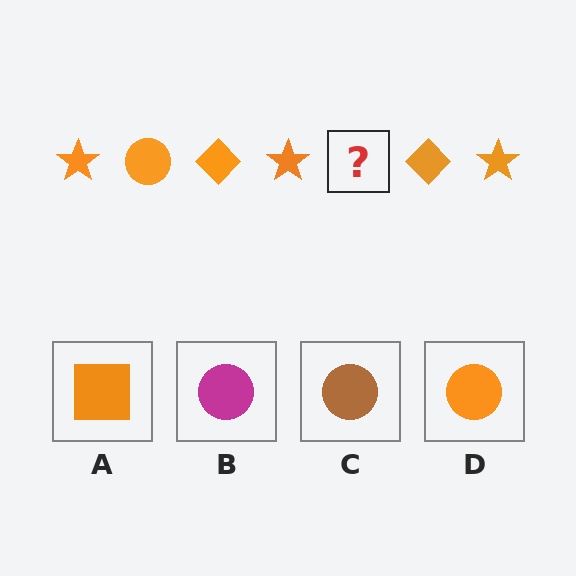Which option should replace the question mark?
Option D.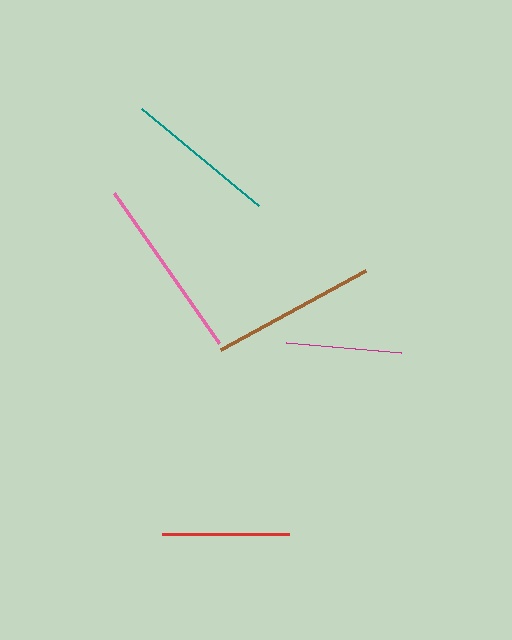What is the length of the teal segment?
The teal segment is approximately 152 pixels long.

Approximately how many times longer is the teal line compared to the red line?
The teal line is approximately 1.2 times the length of the red line.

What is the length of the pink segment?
The pink segment is approximately 183 pixels long.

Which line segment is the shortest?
The magenta line is the shortest at approximately 116 pixels.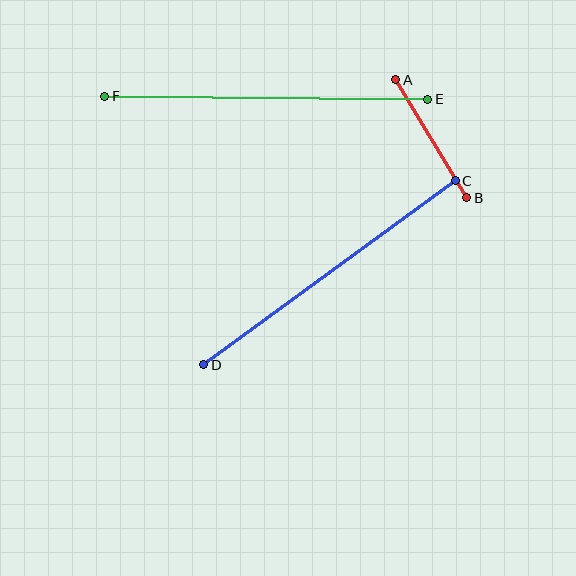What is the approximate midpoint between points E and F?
The midpoint is at approximately (266, 98) pixels.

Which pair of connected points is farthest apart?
Points E and F are farthest apart.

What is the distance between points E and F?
The distance is approximately 323 pixels.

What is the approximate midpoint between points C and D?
The midpoint is at approximately (330, 273) pixels.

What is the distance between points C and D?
The distance is approximately 311 pixels.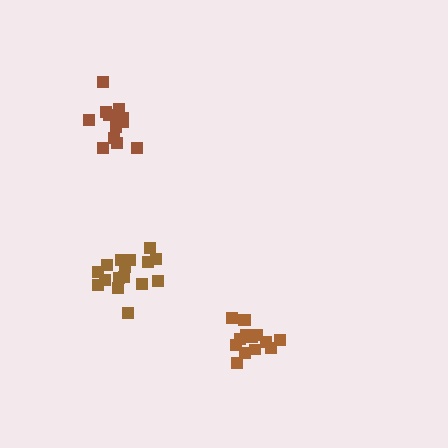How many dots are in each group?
Group 1: 14 dots, Group 2: 16 dots, Group 3: 13 dots (43 total).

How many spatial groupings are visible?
There are 3 spatial groupings.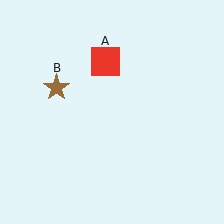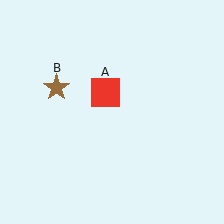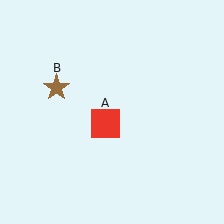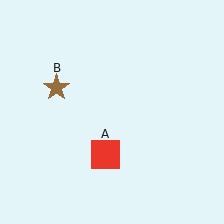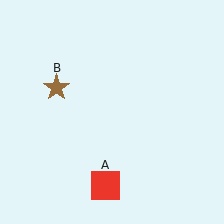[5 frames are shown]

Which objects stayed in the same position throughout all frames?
Brown star (object B) remained stationary.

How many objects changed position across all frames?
1 object changed position: red square (object A).